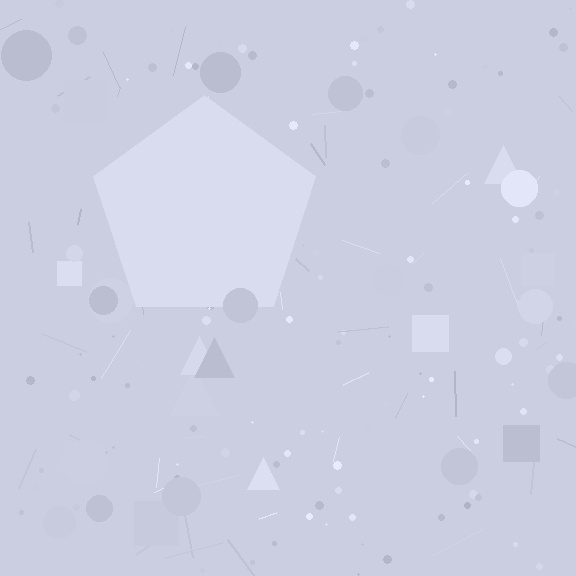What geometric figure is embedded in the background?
A pentagon is embedded in the background.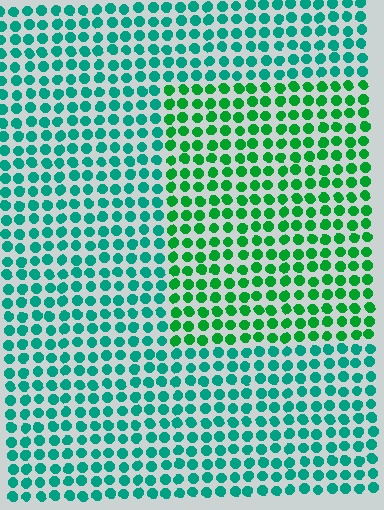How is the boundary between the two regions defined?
The boundary is defined purely by a slight shift in hue (about 34 degrees). Spacing, size, and orientation are identical on both sides.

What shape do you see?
I see a rectangle.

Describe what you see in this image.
The image is filled with small teal elements in a uniform arrangement. A rectangle-shaped region is visible where the elements are tinted to a slightly different hue, forming a subtle color boundary.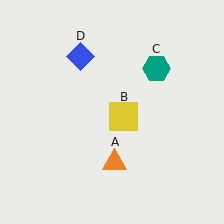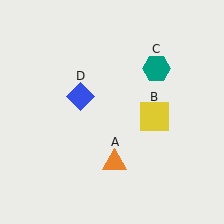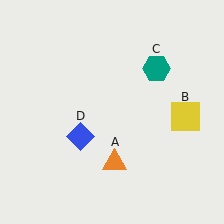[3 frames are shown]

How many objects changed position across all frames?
2 objects changed position: yellow square (object B), blue diamond (object D).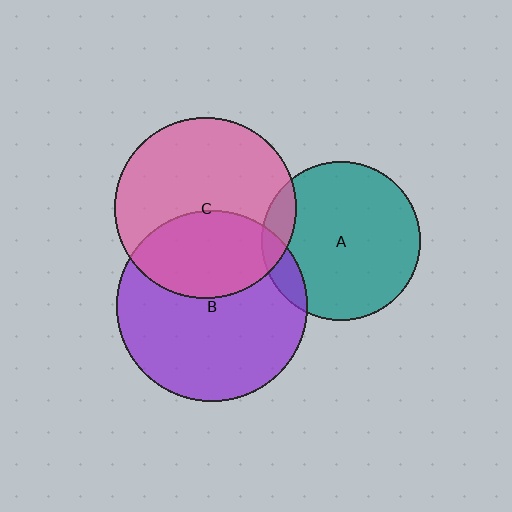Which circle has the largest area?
Circle B (purple).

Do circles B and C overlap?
Yes.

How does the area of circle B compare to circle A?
Approximately 1.4 times.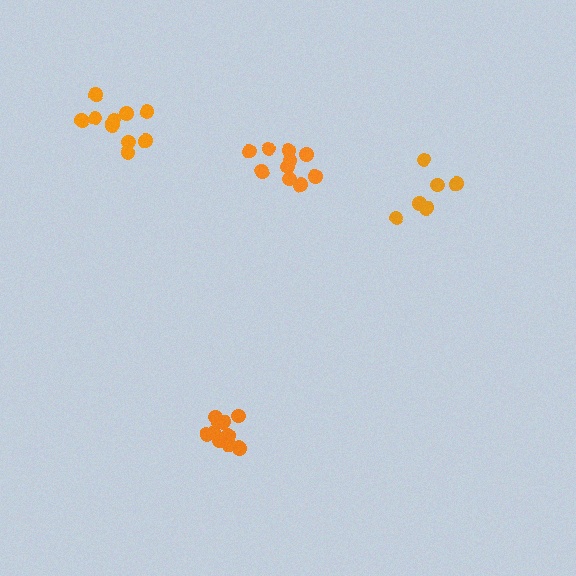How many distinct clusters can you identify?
There are 4 distinct clusters.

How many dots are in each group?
Group 1: 10 dots, Group 2: 11 dots, Group 3: 10 dots, Group 4: 6 dots (37 total).